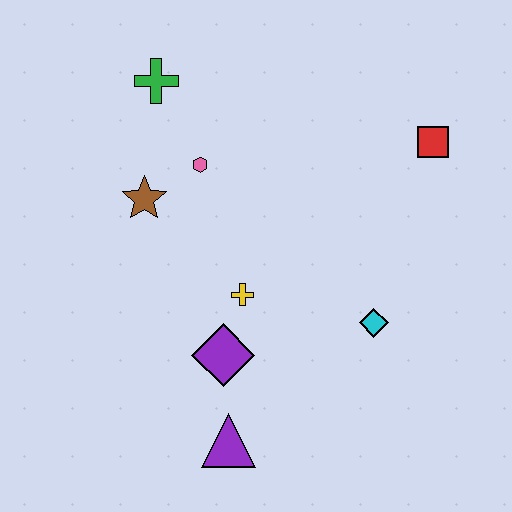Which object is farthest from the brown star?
The red square is farthest from the brown star.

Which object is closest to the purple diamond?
The yellow cross is closest to the purple diamond.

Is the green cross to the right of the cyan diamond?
No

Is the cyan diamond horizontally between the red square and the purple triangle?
Yes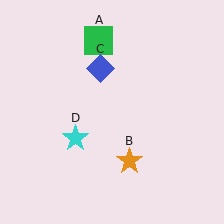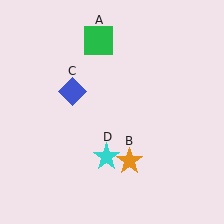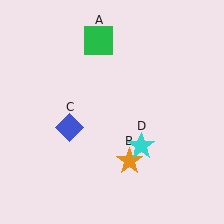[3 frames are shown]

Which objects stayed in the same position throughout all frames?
Green square (object A) and orange star (object B) remained stationary.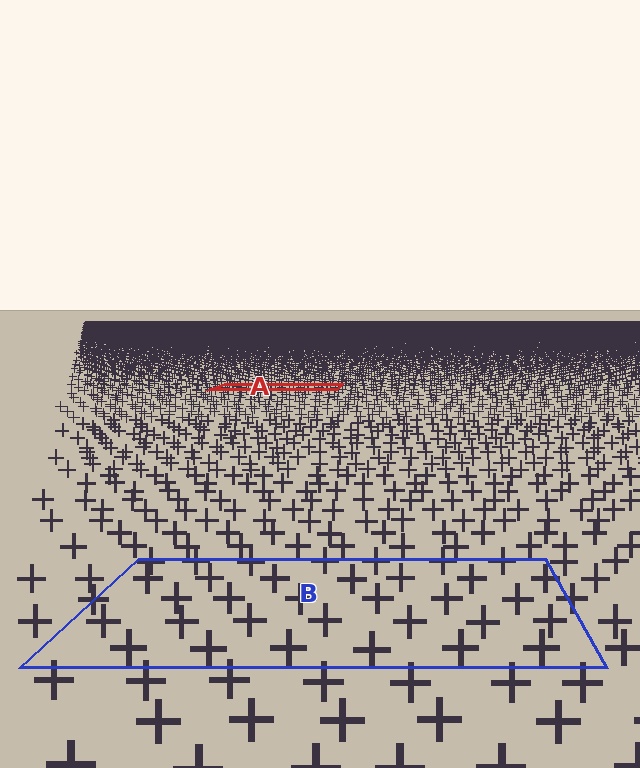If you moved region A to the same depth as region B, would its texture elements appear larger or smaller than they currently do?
They would appear larger. At a closer depth, the same texture elements are projected at a bigger on-screen size.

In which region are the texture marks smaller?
The texture marks are smaller in region A, because it is farther away.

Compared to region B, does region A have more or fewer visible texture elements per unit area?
Region A has more texture elements per unit area — they are packed more densely because it is farther away.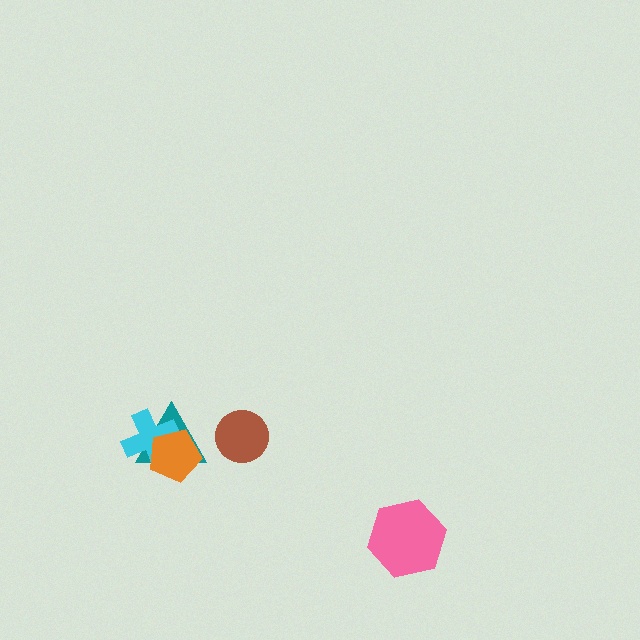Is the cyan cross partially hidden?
Yes, it is partially covered by another shape.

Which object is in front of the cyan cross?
The orange pentagon is in front of the cyan cross.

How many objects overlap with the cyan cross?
2 objects overlap with the cyan cross.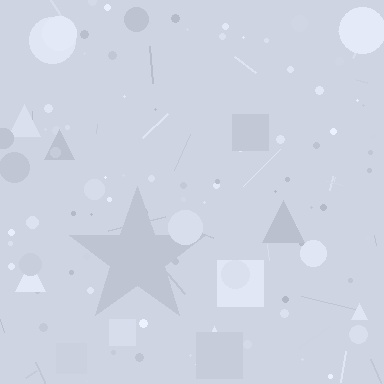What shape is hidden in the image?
A star is hidden in the image.